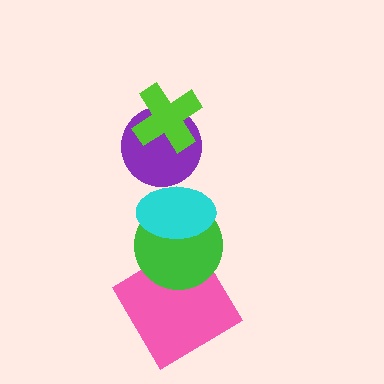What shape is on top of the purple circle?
The lime cross is on top of the purple circle.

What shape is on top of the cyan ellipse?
The purple circle is on top of the cyan ellipse.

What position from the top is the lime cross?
The lime cross is 1st from the top.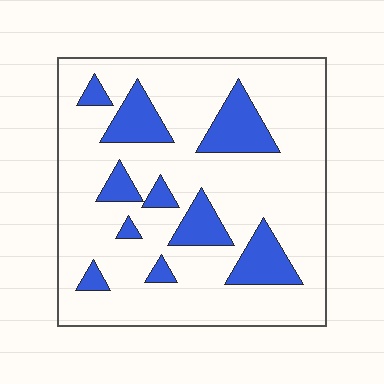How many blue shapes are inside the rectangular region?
10.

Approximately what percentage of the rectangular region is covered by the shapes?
Approximately 20%.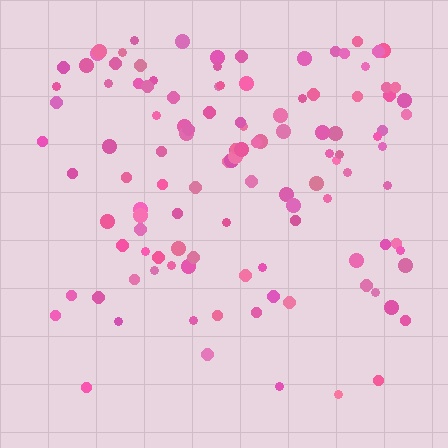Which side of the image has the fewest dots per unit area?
The bottom.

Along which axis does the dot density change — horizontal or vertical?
Vertical.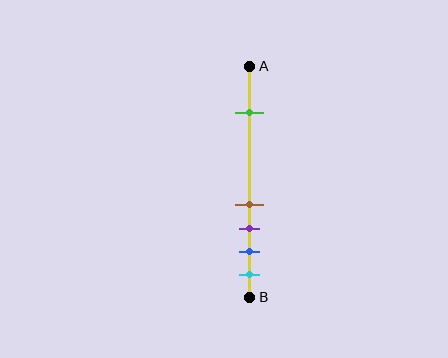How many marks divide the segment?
There are 5 marks dividing the segment.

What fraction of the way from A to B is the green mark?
The green mark is approximately 20% (0.2) of the way from A to B.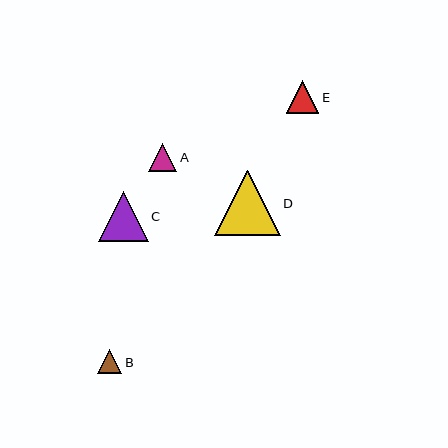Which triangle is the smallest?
Triangle B is the smallest with a size of approximately 24 pixels.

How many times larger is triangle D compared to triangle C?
Triangle D is approximately 1.3 times the size of triangle C.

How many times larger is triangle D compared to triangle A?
Triangle D is approximately 2.4 times the size of triangle A.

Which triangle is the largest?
Triangle D is the largest with a size of approximately 65 pixels.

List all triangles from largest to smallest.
From largest to smallest: D, C, E, A, B.